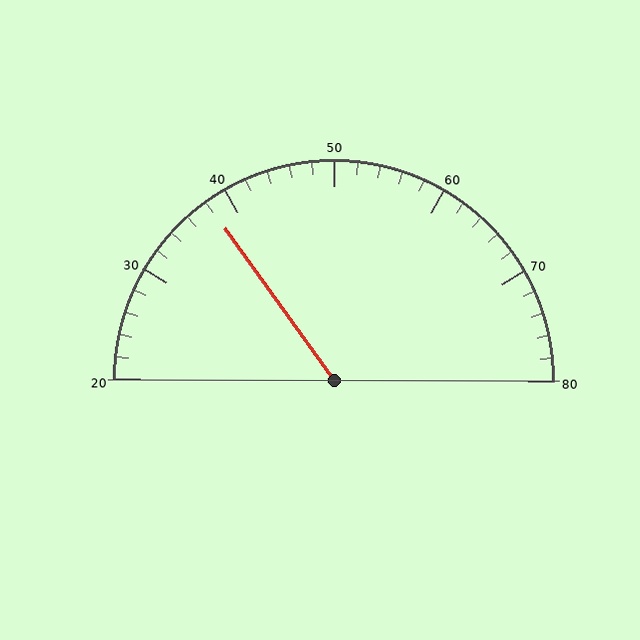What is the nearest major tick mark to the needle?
The nearest major tick mark is 40.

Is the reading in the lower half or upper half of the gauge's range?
The reading is in the lower half of the range (20 to 80).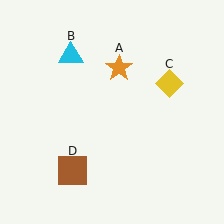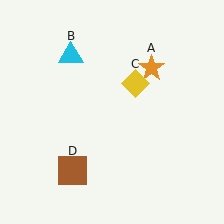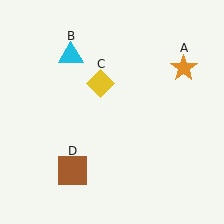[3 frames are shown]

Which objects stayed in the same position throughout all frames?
Cyan triangle (object B) and brown square (object D) remained stationary.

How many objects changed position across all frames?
2 objects changed position: orange star (object A), yellow diamond (object C).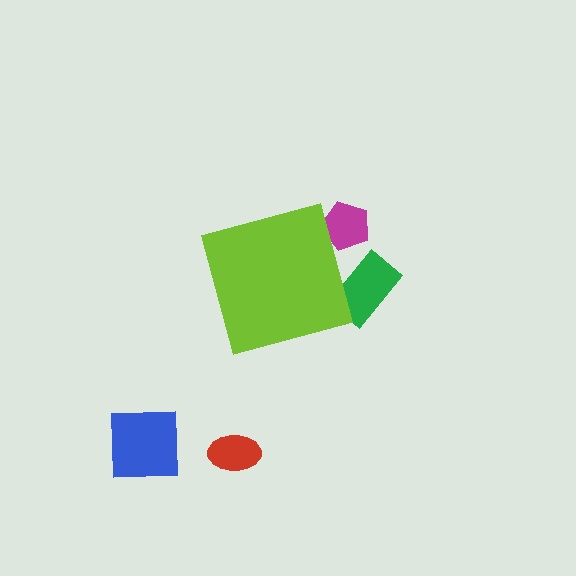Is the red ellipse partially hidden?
No, the red ellipse is fully visible.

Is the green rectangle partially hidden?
Yes, the green rectangle is partially hidden behind the lime diamond.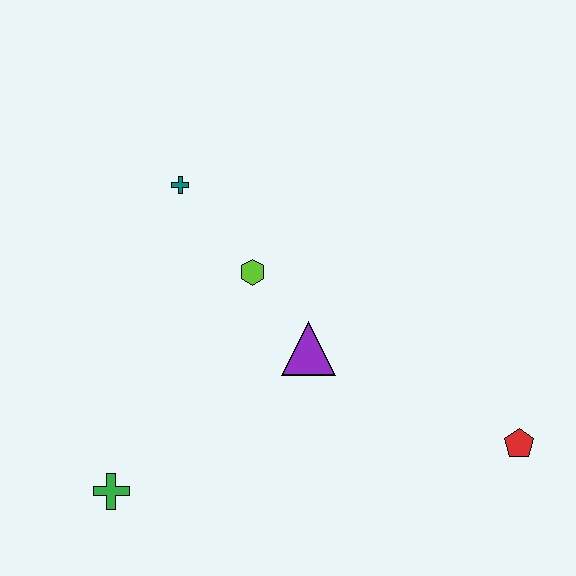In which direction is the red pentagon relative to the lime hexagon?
The red pentagon is to the right of the lime hexagon.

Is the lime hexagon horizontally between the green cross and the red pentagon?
Yes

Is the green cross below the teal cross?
Yes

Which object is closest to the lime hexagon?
The purple triangle is closest to the lime hexagon.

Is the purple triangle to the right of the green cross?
Yes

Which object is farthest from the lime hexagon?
The red pentagon is farthest from the lime hexagon.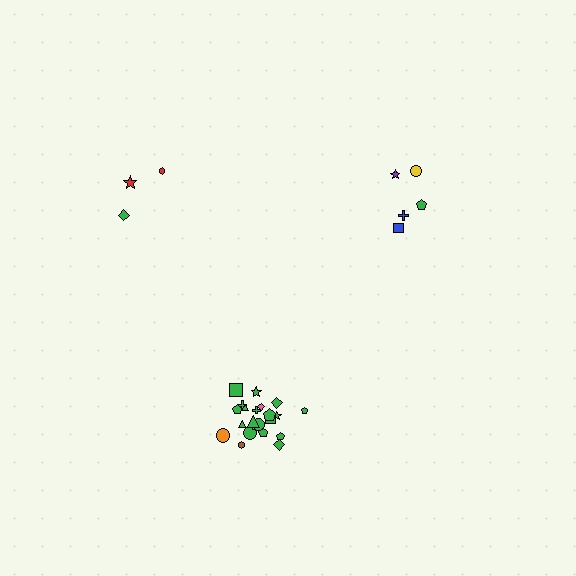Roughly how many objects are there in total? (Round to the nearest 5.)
Roughly 30 objects in total.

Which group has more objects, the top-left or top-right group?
The top-right group.